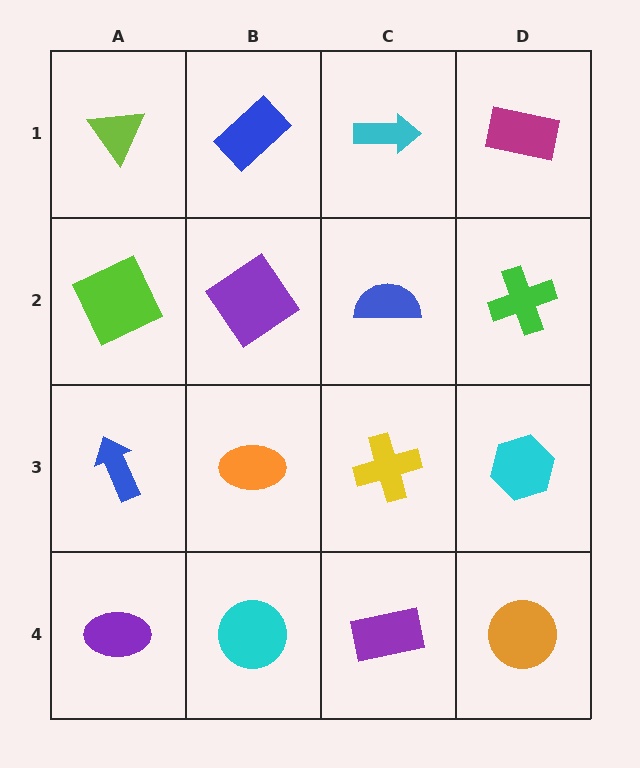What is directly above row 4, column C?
A yellow cross.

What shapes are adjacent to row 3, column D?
A green cross (row 2, column D), an orange circle (row 4, column D), a yellow cross (row 3, column C).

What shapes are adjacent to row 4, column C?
A yellow cross (row 3, column C), a cyan circle (row 4, column B), an orange circle (row 4, column D).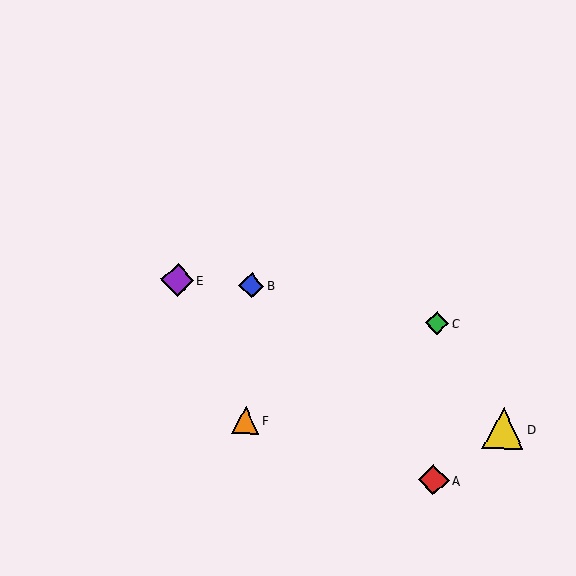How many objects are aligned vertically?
2 objects (B, F) are aligned vertically.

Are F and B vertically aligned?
Yes, both are at x≈246.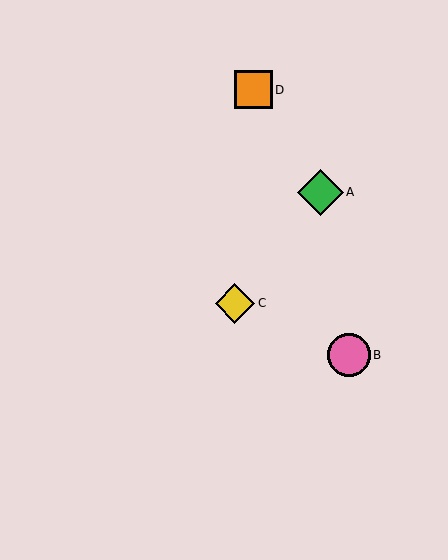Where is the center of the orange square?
The center of the orange square is at (253, 90).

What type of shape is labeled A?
Shape A is a green diamond.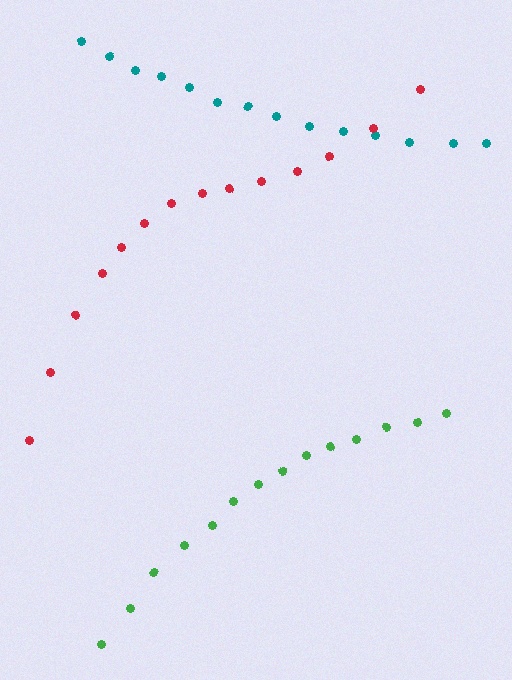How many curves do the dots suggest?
There are 3 distinct paths.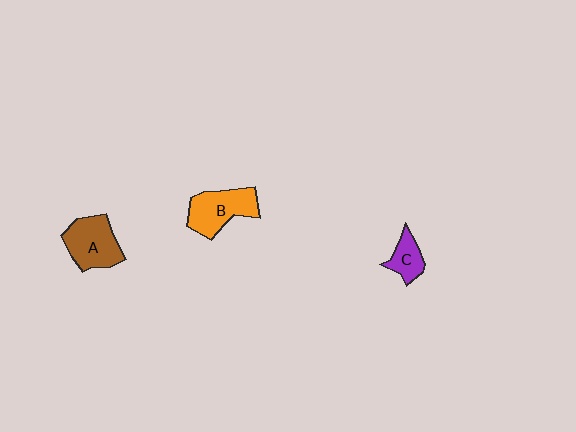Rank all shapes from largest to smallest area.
From largest to smallest: A (brown), B (orange), C (purple).